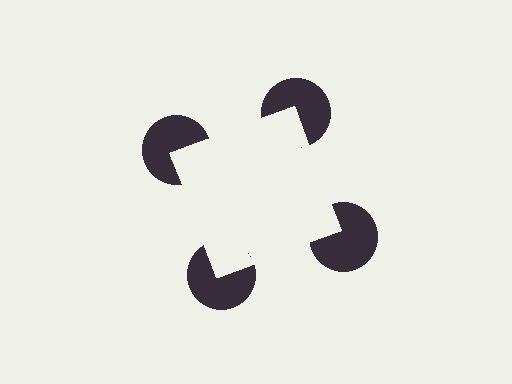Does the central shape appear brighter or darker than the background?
It typically appears slightly brighter than the background, even though no actual brightness change is drawn.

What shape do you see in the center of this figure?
An illusory square — its edges are inferred from the aligned wedge cuts in the pac-man discs, not physically drawn.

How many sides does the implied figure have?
4 sides.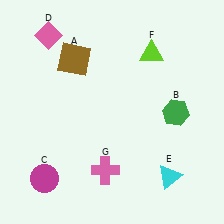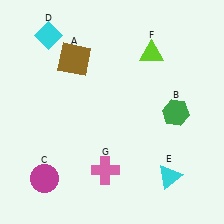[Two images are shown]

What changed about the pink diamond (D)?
In Image 1, D is pink. In Image 2, it changed to cyan.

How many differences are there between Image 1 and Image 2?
There is 1 difference between the two images.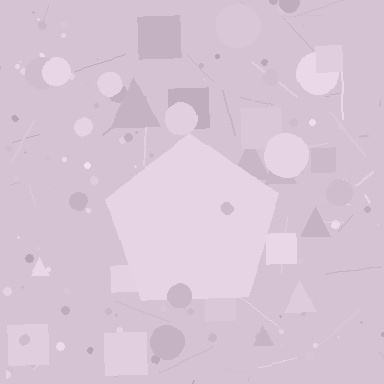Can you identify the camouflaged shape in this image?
The camouflaged shape is a pentagon.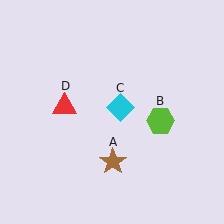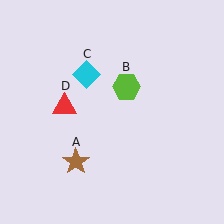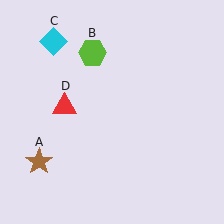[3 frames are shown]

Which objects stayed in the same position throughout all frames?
Red triangle (object D) remained stationary.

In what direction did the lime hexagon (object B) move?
The lime hexagon (object B) moved up and to the left.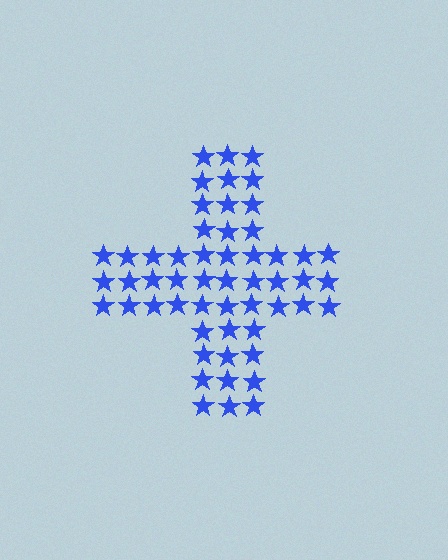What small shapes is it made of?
It is made of small stars.